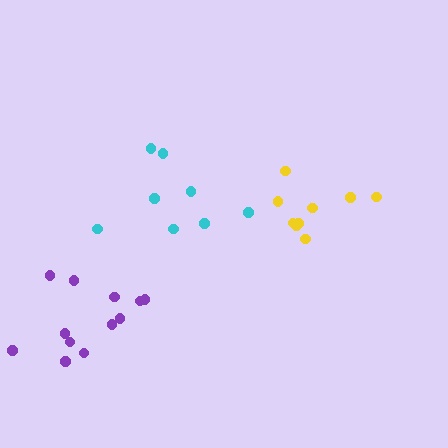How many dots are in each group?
Group 1: 8 dots, Group 2: 12 dots, Group 3: 9 dots (29 total).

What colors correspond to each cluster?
The clusters are colored: cyan, purple, yellow.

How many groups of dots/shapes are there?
There are 3 groups.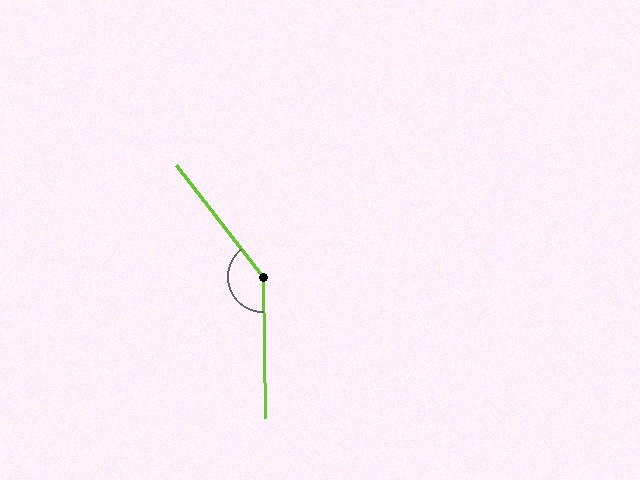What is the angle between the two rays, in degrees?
Approximately 143 degrees.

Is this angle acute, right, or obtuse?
It is obtuse.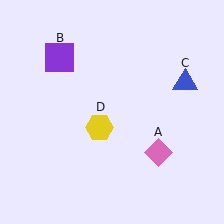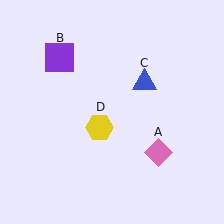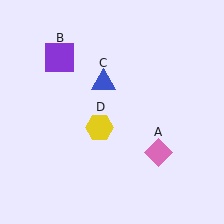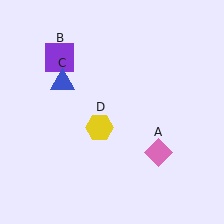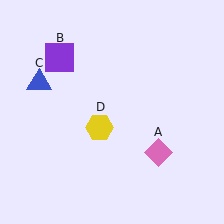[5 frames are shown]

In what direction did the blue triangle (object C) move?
The blue triangle (object C) moved left.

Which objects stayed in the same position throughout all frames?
Pink diamond (object A) and purple square (object B) and yellow hexagon (object D) remained stationary.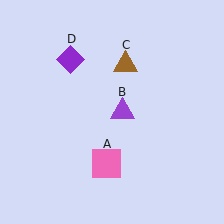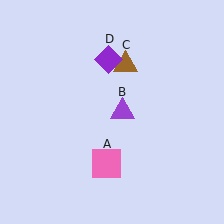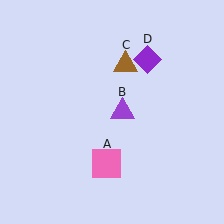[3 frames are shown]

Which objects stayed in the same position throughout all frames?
Pink square (object A) and purple triangle (object B) and brown triangle (object C) remained stationary.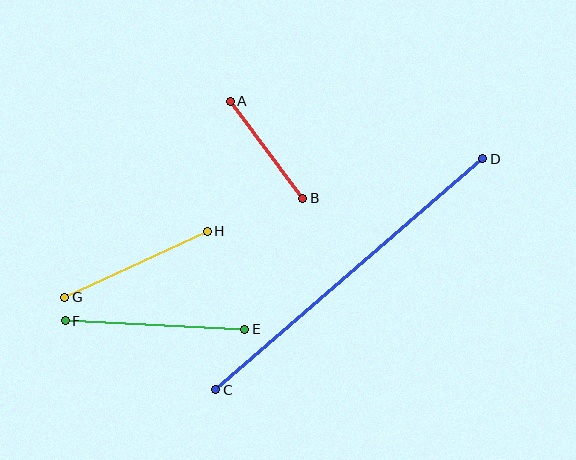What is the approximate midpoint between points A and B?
The midpoint is at approximately (266, 150) pixels.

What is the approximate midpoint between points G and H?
The midpoint is at approximately (136, 264) pixels.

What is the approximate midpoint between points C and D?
The midpoint is at approximately (349, 274) pixels.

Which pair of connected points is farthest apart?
Points C and D are farthest apart.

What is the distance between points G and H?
The distance is approximately 157 pixels.